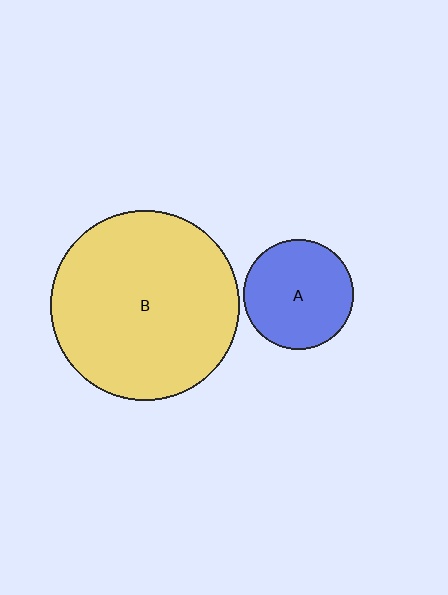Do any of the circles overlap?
No, none of the circles overlap.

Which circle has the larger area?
Circle B (yellow).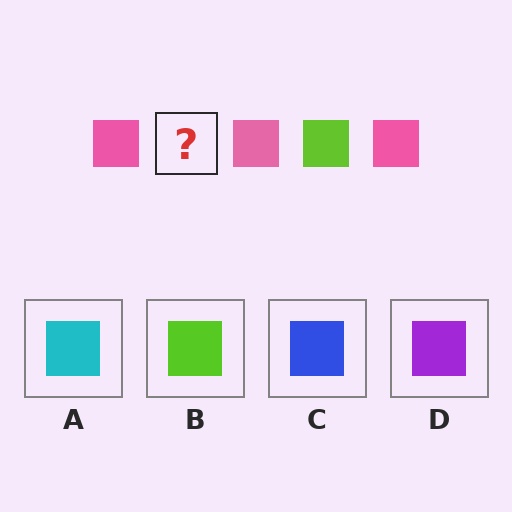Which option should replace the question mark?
Option B.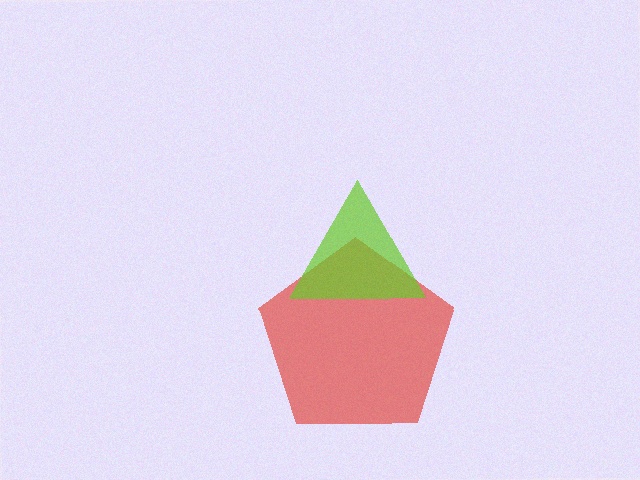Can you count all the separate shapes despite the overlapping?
Yes, there are 2 separate shapes.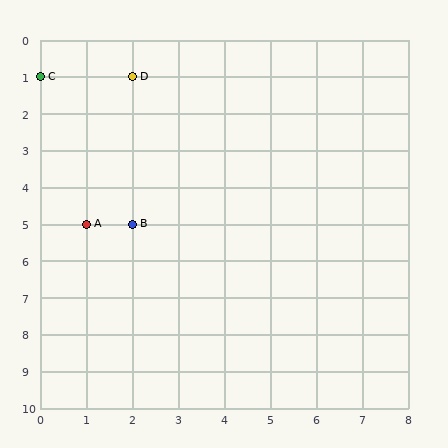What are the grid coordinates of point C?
Point C is at grid coordinates (0, 1).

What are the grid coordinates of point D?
Point D is at grid coordinates (2, 1).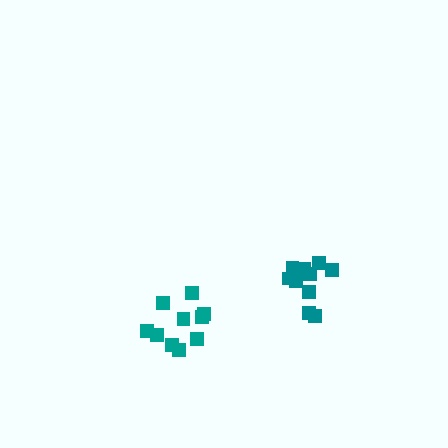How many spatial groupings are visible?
There are 2 spatial groupings.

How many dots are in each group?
Group 1: 10 dots, Group 2: 10 dots (20 total).